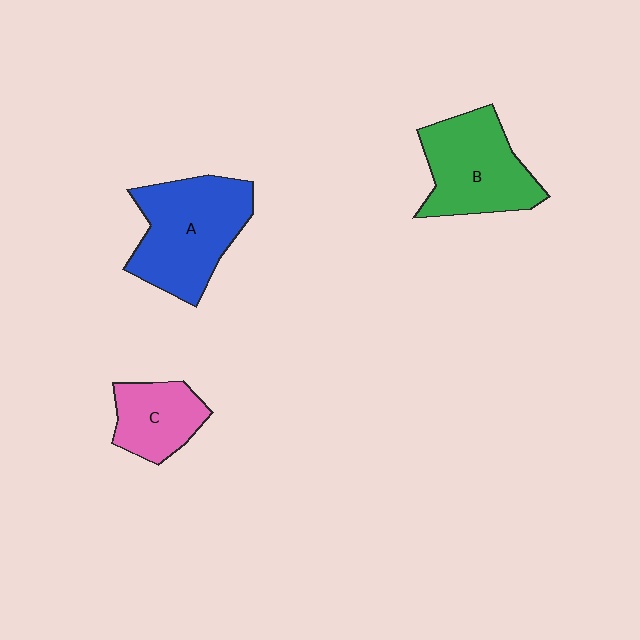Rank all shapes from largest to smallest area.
From largest to smallest: A (blue), B (green), C (pink).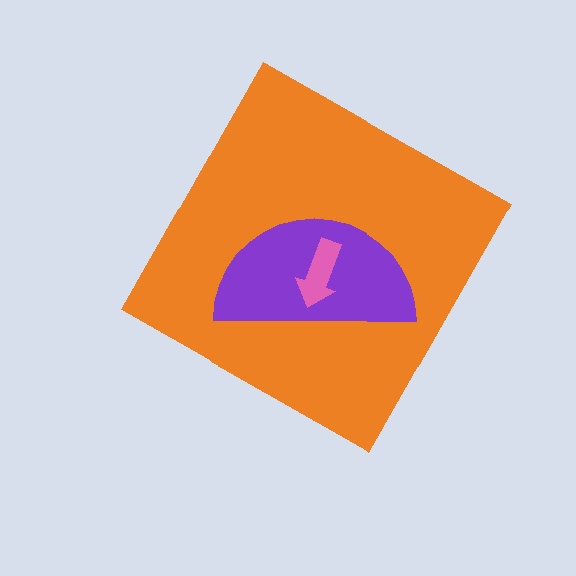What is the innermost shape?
The pink arrow.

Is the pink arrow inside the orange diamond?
Yes.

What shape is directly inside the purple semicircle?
The pink arrow.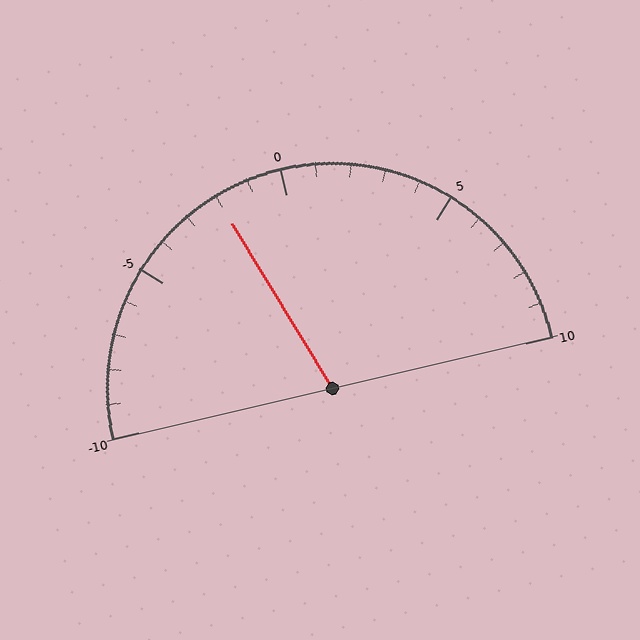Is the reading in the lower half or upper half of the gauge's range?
The reading is in the lower half of the range (-10 to 10).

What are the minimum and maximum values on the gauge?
The gauge ranges from -10 to 10.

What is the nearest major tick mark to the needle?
The nearest major tick mark is 0.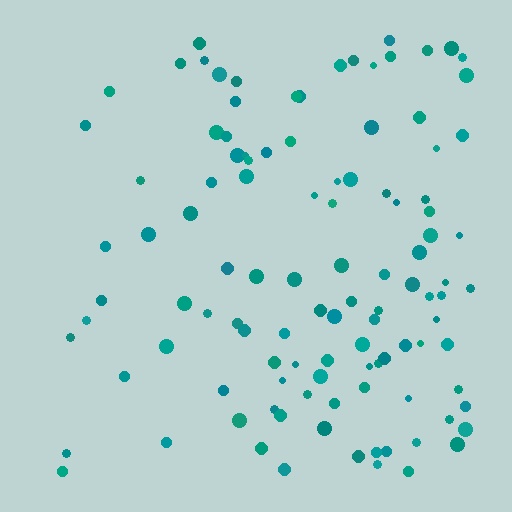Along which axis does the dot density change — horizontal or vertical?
Horizontal.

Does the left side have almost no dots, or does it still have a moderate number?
Still a moderate number, just noticeably fewer than the right.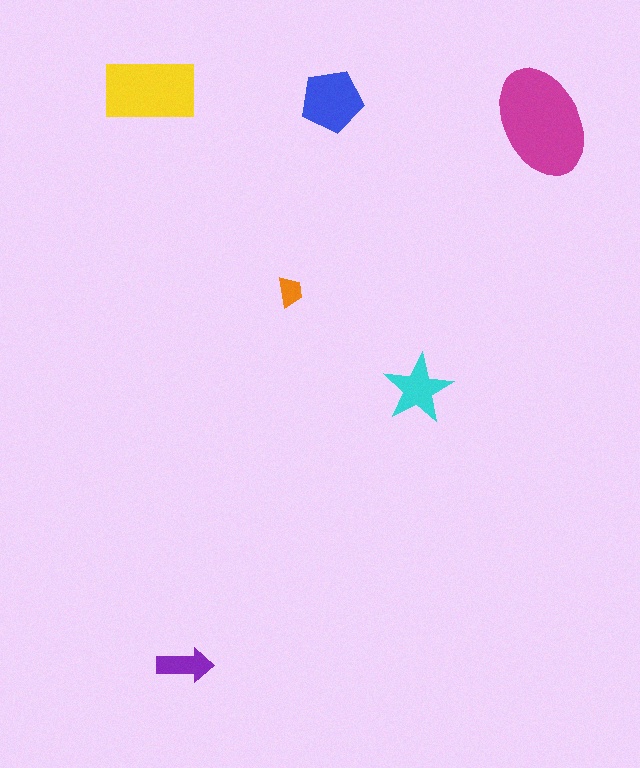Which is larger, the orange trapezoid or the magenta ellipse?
The magenta ellipse.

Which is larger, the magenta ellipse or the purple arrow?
The magenta ellipse.